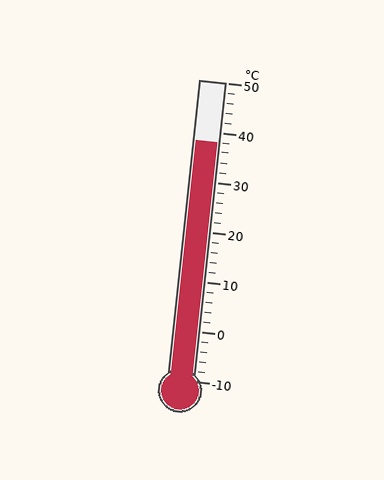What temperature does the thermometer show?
The thermometer shows approximately 38°C.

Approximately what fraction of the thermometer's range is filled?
The thermometer is filled to approximately 80% of its range.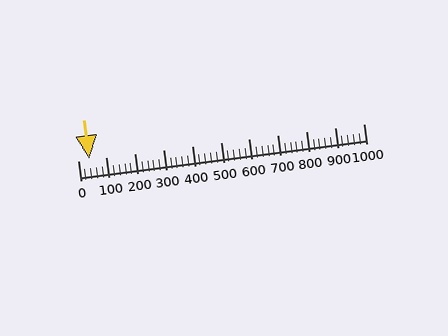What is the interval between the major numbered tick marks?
The major tick marks are spaced 100 units apart.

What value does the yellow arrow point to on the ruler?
The yellow arrow points to approximately 40.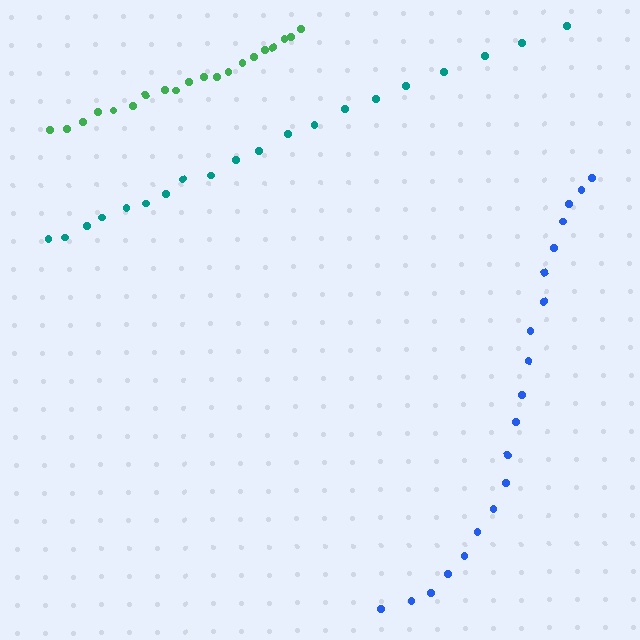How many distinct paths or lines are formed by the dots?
There are 3 distinct paths.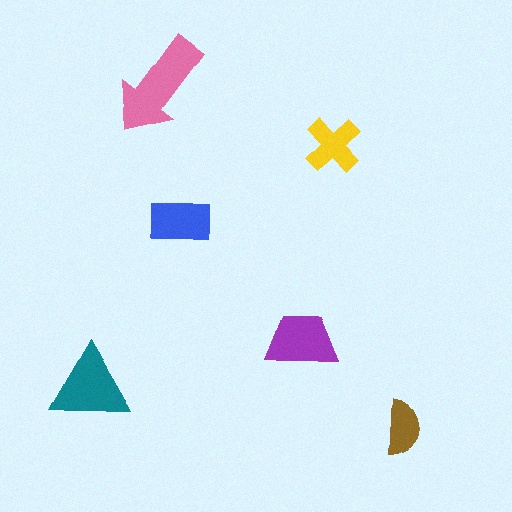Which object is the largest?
The pink arrow.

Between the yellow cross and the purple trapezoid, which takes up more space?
The purple trapezoid.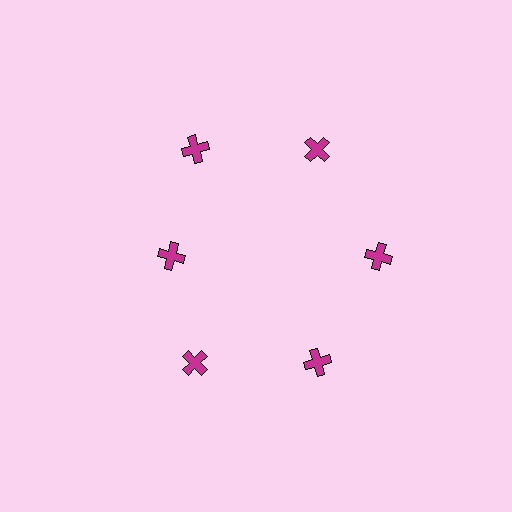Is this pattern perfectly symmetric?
No. The 6 magenta crosses are arranged in a ring, but one element near the 9 o'clock position is pulled inward toward the center, breaking the 6-fold rotational symmetry.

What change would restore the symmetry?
The symmetry would be restored by moving it outward, back onto the ring so that all 6 crosses sit at equal angles and equal distance from the center.